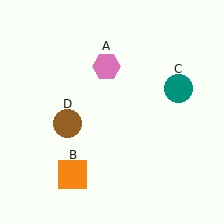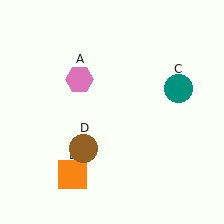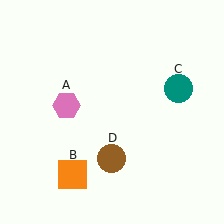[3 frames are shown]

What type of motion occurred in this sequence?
The pink hexagon (object A), brown circle (object D) rotated counterclockwise around the center of the scene.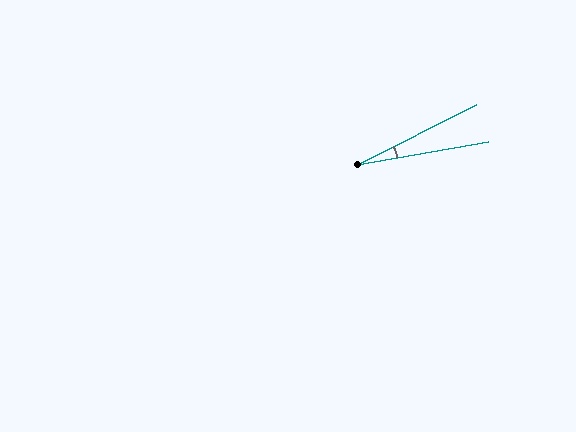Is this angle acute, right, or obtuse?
It is acute.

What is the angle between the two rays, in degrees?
Approximately 17 degrees.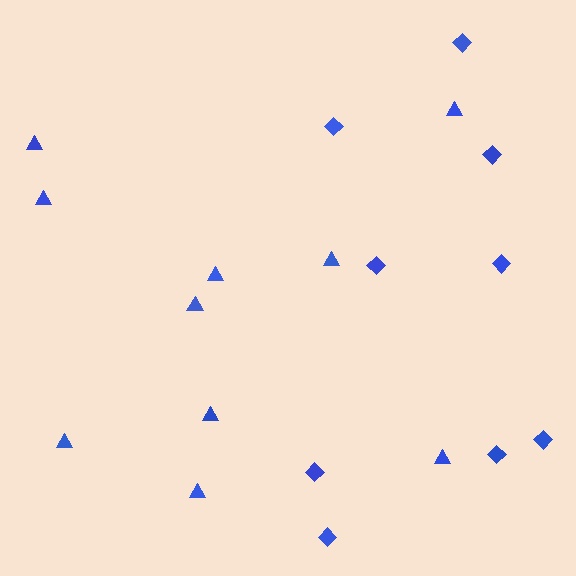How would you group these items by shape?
There are 2 groups: one group of triangles (10) and one group of diamonds (9).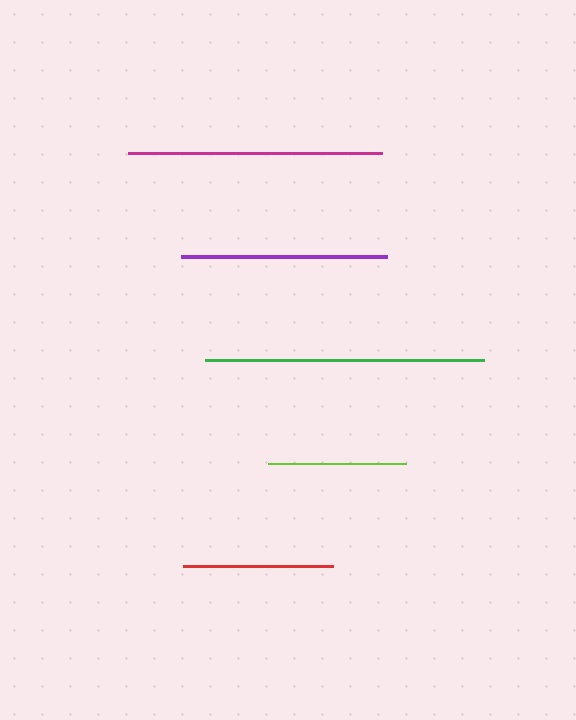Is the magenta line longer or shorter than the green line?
The green line is longer than the magenta line.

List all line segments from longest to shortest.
From longest to shortest: green, magenta, purple, red, lime.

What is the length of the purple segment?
The purple segment is approximately 206 pixels long.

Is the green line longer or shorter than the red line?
The green line is longer than the red line.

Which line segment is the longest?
The green line is the longest at approximately 279 pixels.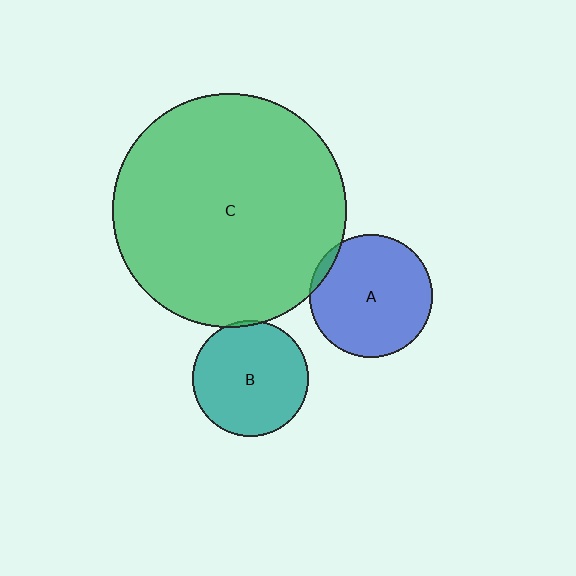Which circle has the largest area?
Circle C (green).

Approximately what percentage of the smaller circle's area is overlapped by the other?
Approximately 5%.